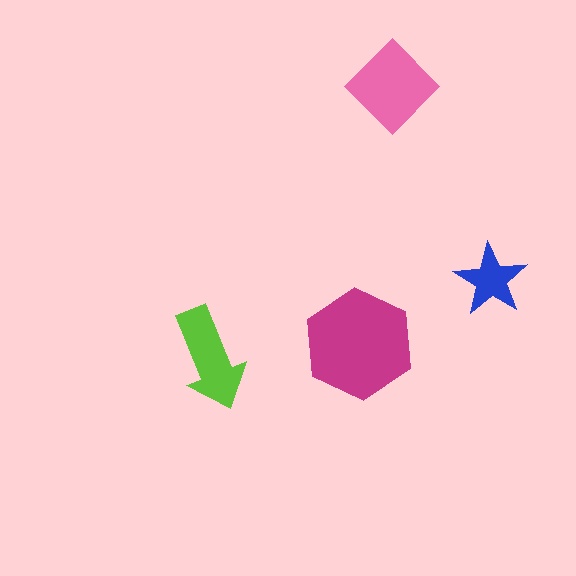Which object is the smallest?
The blue star.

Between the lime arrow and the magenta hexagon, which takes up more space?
The magenta hexagon.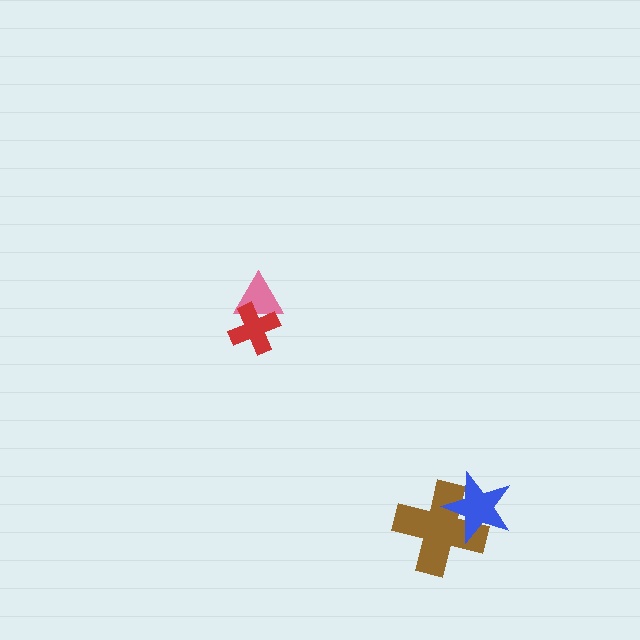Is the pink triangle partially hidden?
Yes, it is partially covered by another shape.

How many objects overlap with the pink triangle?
1 object overlaps with the pink triangle.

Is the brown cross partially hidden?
Yes, it is partially covered by another shape.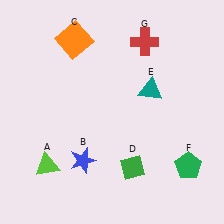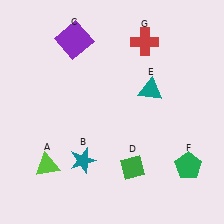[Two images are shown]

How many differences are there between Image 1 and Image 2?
There are 2 differences between the two images.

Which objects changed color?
B changed from blue to teal. C changed from orange to purple.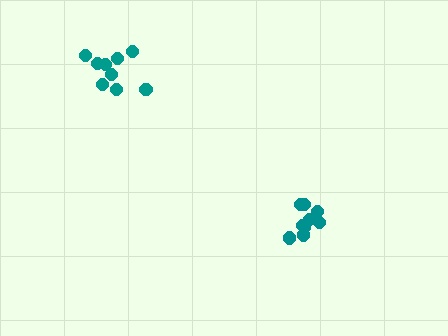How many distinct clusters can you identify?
There are 2 distinct clusters.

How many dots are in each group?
Group 1: 9 dots, Group 2: 9 dots (18 total).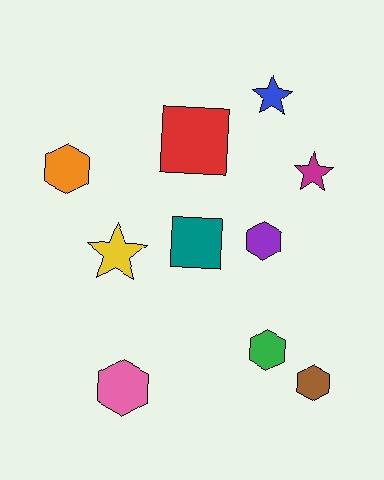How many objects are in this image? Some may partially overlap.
There are 10 objects.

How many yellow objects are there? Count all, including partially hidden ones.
There is 1 yellow object.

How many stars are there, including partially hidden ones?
There are 3 stars.